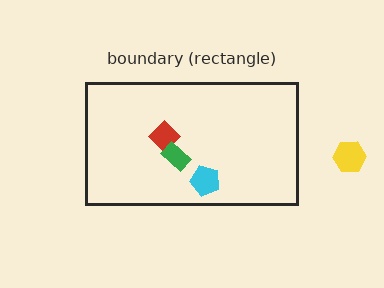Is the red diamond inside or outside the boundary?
Inside.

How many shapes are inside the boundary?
3 inside, 1 outside.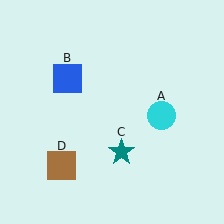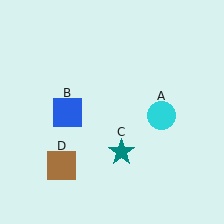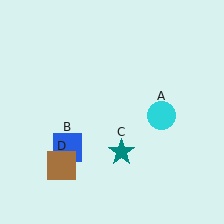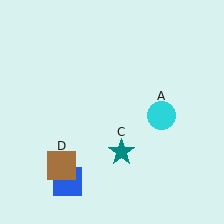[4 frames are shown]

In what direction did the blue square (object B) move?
The blue square (object B) moved down.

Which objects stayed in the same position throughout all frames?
Cyan circle (object A) and teal star (object C) and brown square (object D) remained stationary.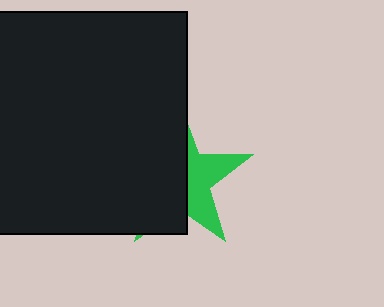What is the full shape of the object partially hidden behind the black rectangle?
The partially hidden object is a green star.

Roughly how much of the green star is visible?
A small part of it is visible (roughly 40%).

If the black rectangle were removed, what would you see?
You would see the complete green star.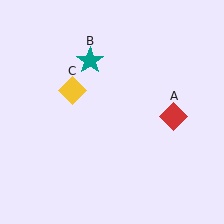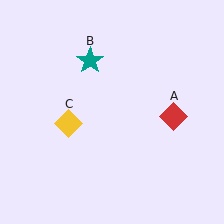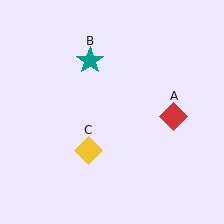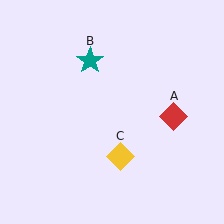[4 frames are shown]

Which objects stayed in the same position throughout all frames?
Red diamond (object A) and teal star (object B) remained stationary.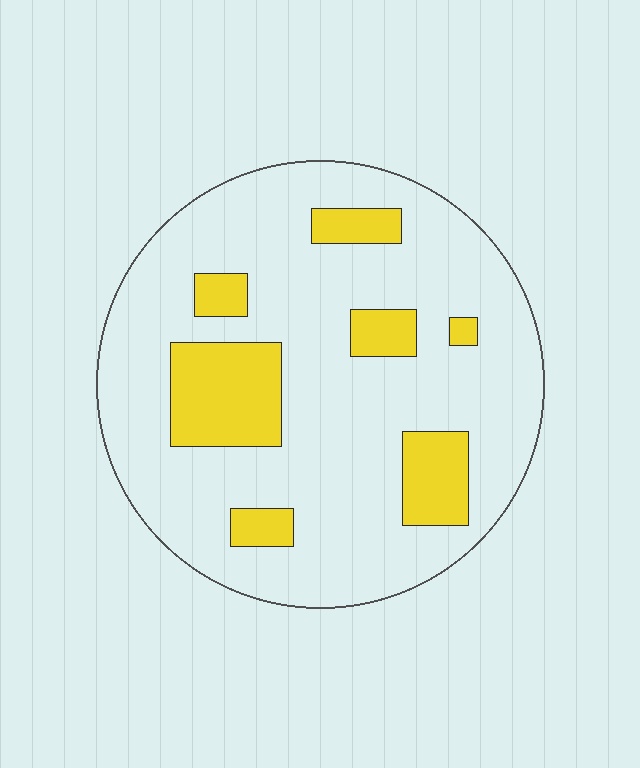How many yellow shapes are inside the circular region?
7.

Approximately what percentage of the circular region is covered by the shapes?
Approximately 20%.